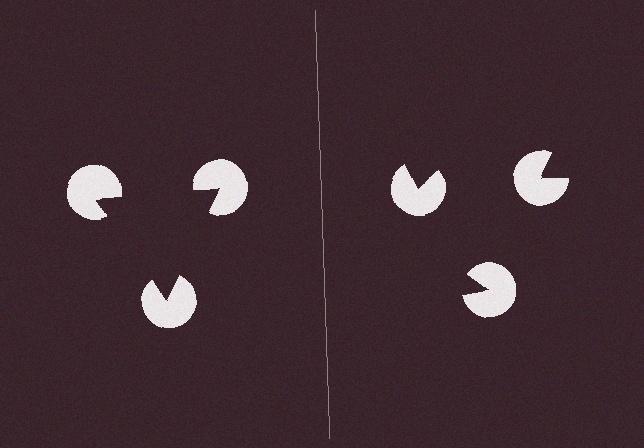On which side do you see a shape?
An illusory triangle appears on the left side. On the right side the wedge cuts are rotated, so no coherent shape forms.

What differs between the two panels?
The pac-man discs are positioned identically on both sides; only the wedge orientations differ. On the left they align to a triangle; on the right they are misaligned.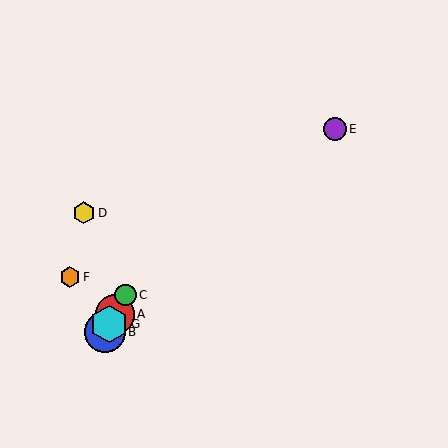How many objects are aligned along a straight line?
4 objects (A, B, C, G) are aligned along a straight line.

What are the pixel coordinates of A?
Object A is at (115, 314).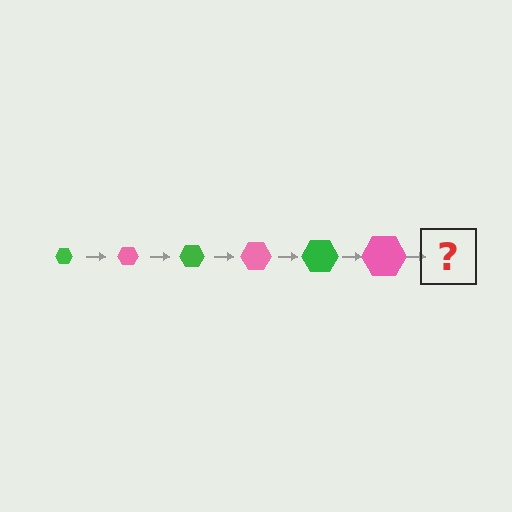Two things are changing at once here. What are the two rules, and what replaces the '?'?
The two rules are that the hexagon grows larger each step and the color cycles through green and pink. The '?' should be a green hexagon, larger than the previous one.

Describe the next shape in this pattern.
It should be a green hexagon, larger than the previous one.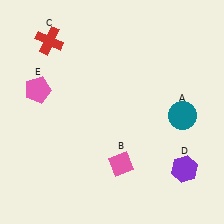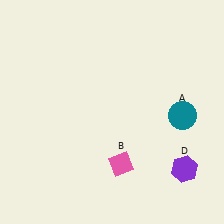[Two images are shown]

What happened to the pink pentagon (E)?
The pink pentagon (E) was removed in Image 2. It was in the top-left area of Image 1.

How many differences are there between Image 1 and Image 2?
There are 2 differences between the two images.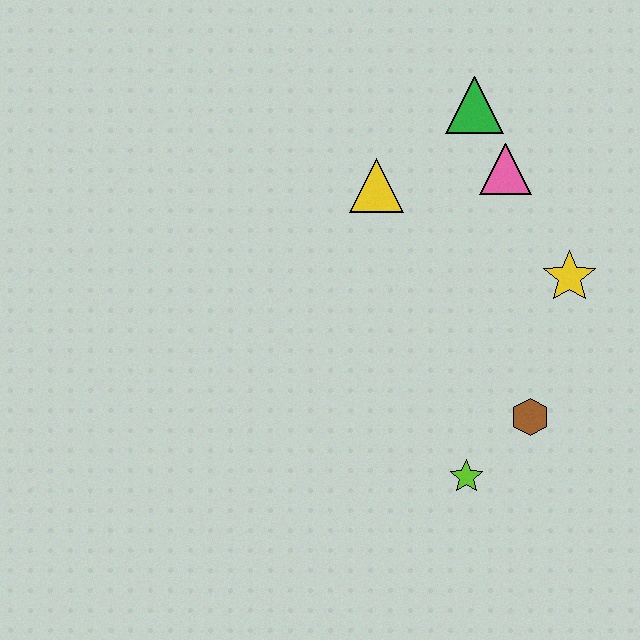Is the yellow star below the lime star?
No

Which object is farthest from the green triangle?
The lime star is farthest from the green triangle.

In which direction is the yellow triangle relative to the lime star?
The yellow triangle is above the lime star.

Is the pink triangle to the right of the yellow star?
No